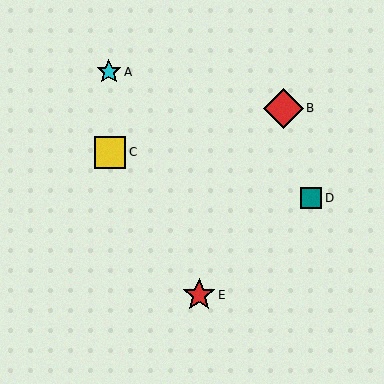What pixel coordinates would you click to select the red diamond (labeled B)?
Click at (283, 108) to select the red diamond B.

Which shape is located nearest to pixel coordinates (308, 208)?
The teal square (labeled D) at (311, 198) is nearest to that location.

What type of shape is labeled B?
Shape B is a red diamond.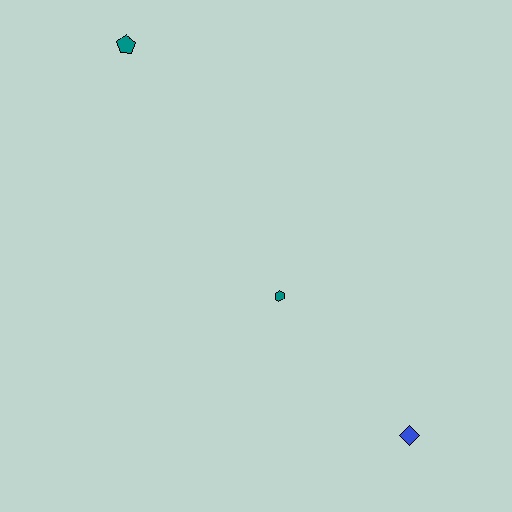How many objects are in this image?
There are 3 objects.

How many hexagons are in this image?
There is 1 hexagon.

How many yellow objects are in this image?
There are no yellow objects.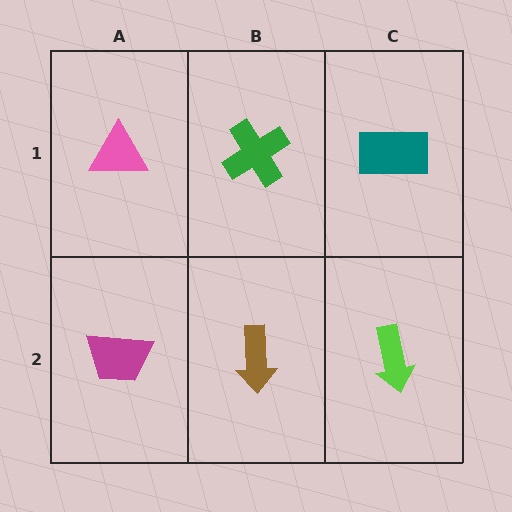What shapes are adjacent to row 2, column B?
A green cross (row 1, column B), a magenta trapezoid (row 2, column A), a lime arrow (row 2, column C).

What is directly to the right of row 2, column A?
A brown arrow.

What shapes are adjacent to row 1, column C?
A lime arrow (row 2, column C), a green cross (row 1, column B).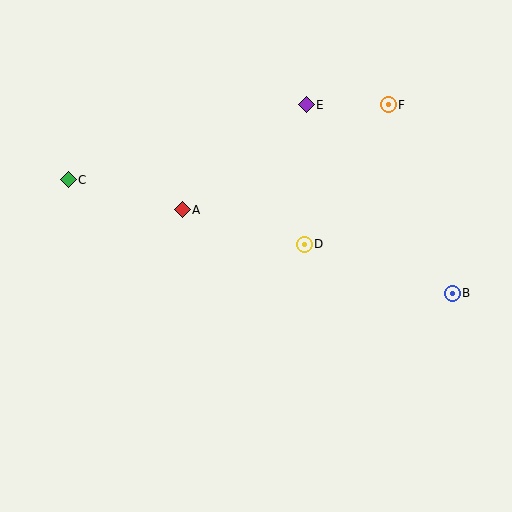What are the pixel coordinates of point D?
Point D is at (304, 244).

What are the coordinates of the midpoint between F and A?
The midpoint between F and A is at (285, 157).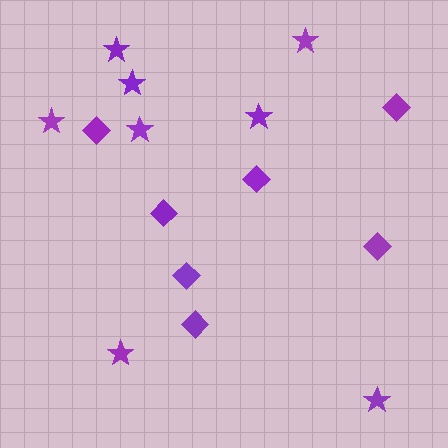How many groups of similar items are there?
There are 2 groups: one group of stars (8) and one group of diamonds (7).